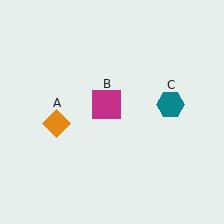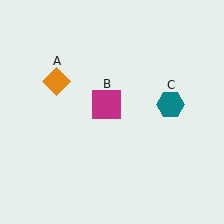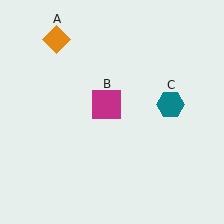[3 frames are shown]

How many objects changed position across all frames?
1 object changed position: orange diamond (object A).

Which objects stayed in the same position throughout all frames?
Magenta square (object B) and teal hexagon (object C) remained stationary.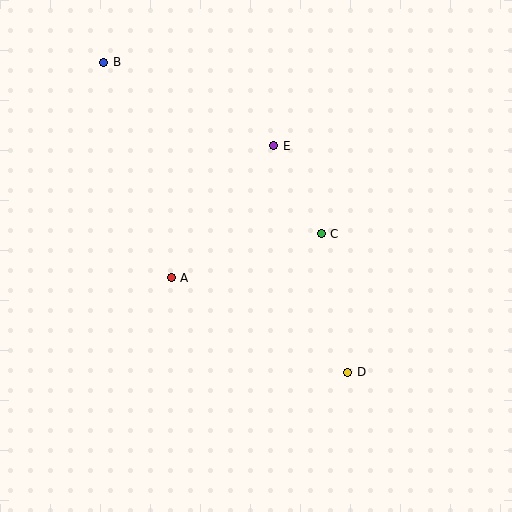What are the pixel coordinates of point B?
Point B is at (104, 62).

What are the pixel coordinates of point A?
Point A is at (171, 278).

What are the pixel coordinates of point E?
Point E is at (274, 146).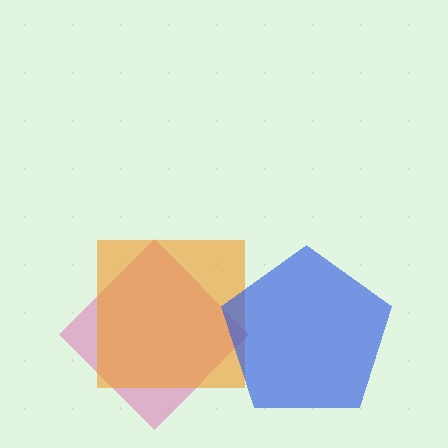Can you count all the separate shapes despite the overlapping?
Yes, there are 3 separate shapes.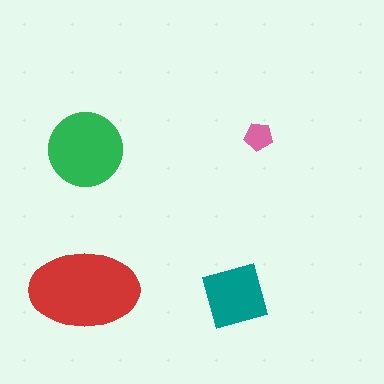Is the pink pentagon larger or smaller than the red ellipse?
Smaller.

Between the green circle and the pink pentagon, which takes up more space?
The green circle.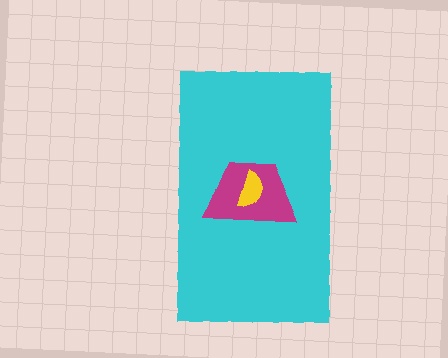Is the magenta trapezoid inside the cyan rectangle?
Yes.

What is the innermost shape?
The yellow semicircle.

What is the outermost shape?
The cyan rectangle.